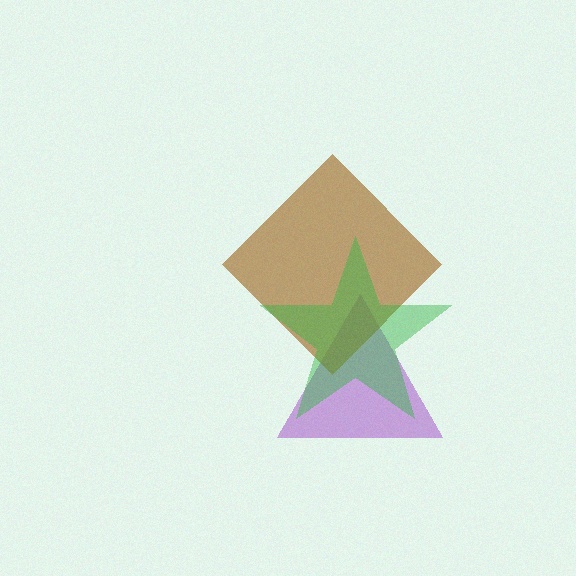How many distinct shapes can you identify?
There are 3 distinct shapes: a purple triangle, a brown diamond, a green star.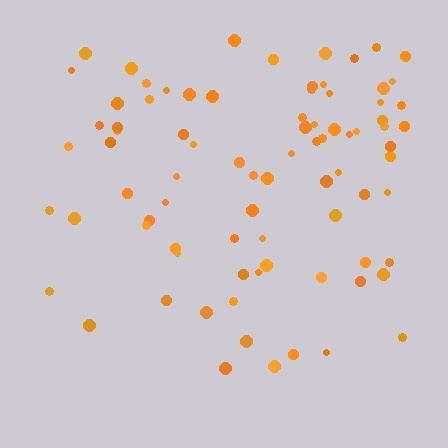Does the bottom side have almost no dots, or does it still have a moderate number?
Still a moderate number, just noticeably fewer than the top.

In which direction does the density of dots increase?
From bottom to top, with the top side densest.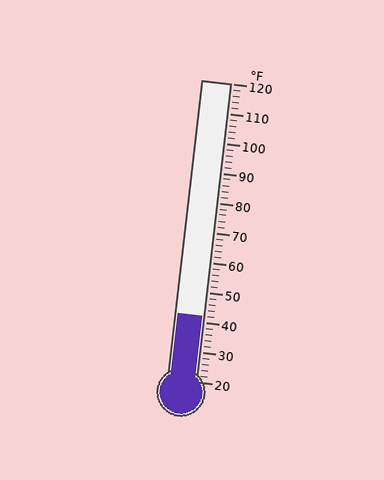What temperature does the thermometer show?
The thermometer shows approximately 42°F.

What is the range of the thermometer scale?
The thermometer scale ranges from 20°F to 120°F.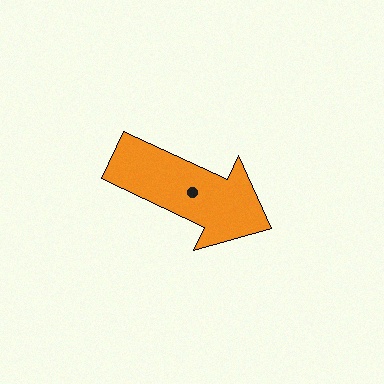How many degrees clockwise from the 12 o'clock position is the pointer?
Approximately 115 degrees.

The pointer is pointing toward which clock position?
Roughly 4 o'clock.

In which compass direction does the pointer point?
Southeast.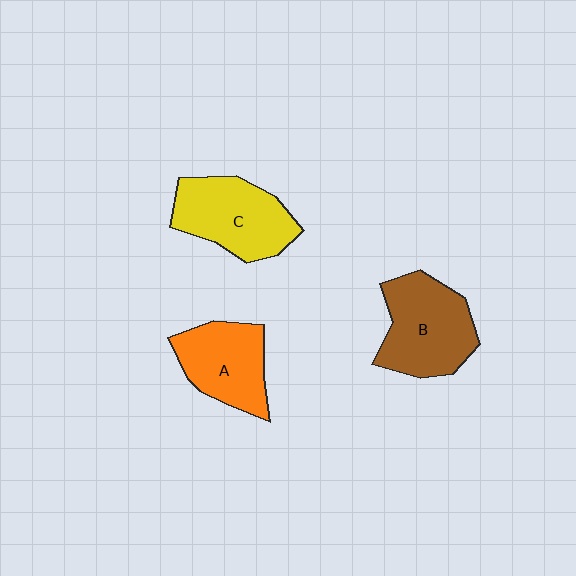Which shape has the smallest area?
Shape A (orange).